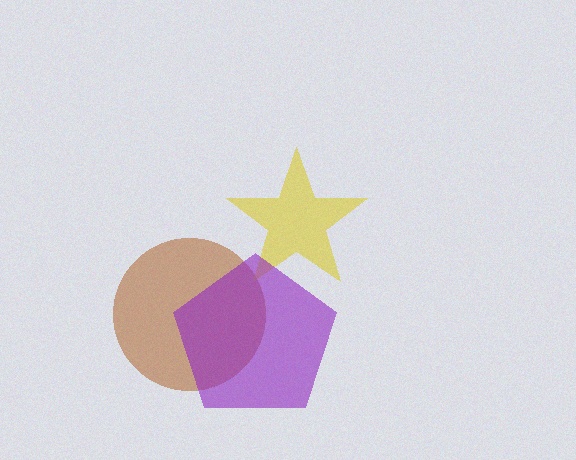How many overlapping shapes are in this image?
There are 3 overlapping shapes in the image.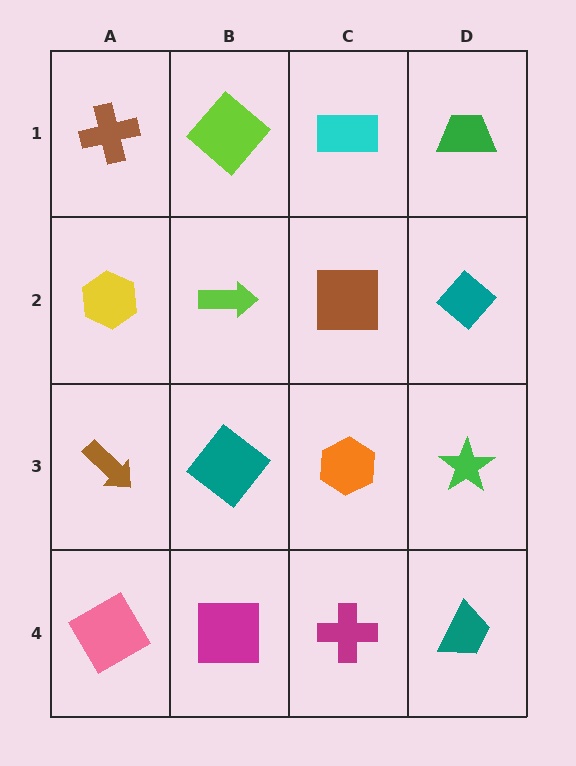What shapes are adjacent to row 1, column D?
A teal diamond (row 2, column D), a cyan rectangle (row 1, column C).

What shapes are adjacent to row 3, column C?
A brown square (row 2, column C), a magenta cross (row 4, column C), a teal diamond (row 3, column B), a green star (row 3, column D).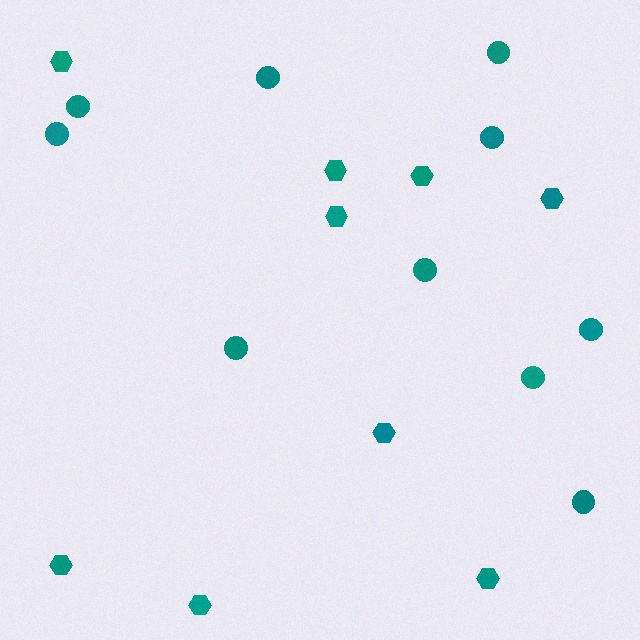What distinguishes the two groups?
There are 2 groups: one group of circles (10) and one group of hexagons (9).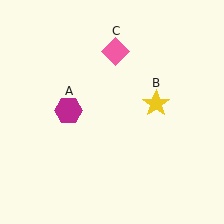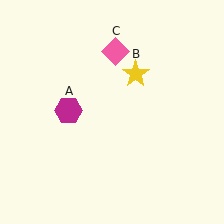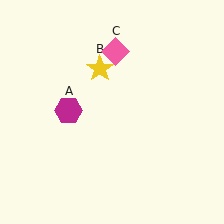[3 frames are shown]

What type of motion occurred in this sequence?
The yellow star (object B) rotated counterclockwise around the center of the scene.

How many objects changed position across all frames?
1 object changed position: yellow star (object B).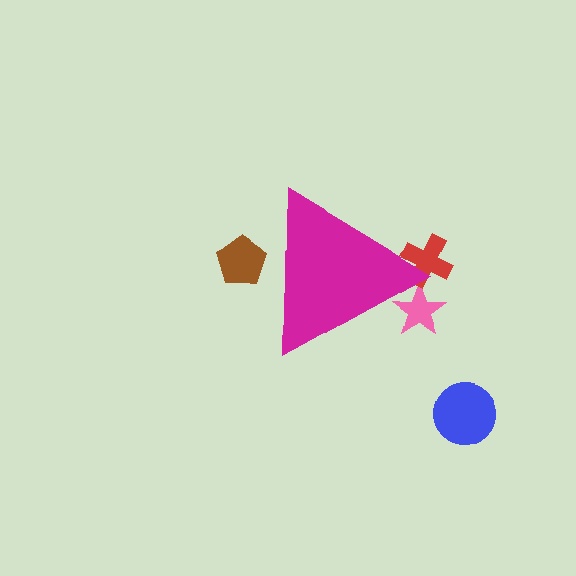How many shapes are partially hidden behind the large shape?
3 shapes are partially hidden.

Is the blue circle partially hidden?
No, the blue circle is fully visible.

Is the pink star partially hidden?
Yes, the pink star is partially hidden behind the magenta triangle.